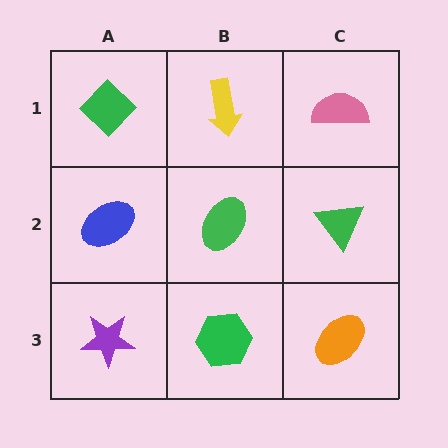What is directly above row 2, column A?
A green diamond.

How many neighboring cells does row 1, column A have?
2.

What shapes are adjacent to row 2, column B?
A yellow arrow (row 1, column B), a green hexagon (row 3, column B), a blue ellipse (row 2, column A), a green triangle (row 2, column C).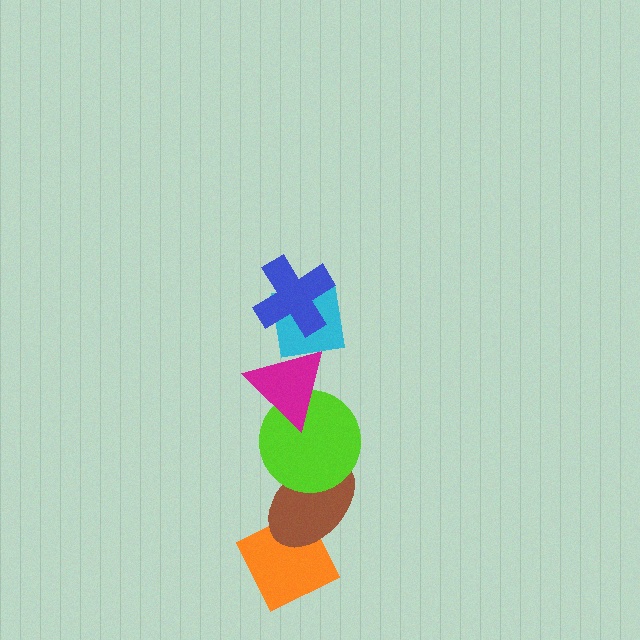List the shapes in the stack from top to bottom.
From top to bottom: the blue cross, the cyan square, the magenta triangle, the lime circle, the brown ellipse, the orange diamond.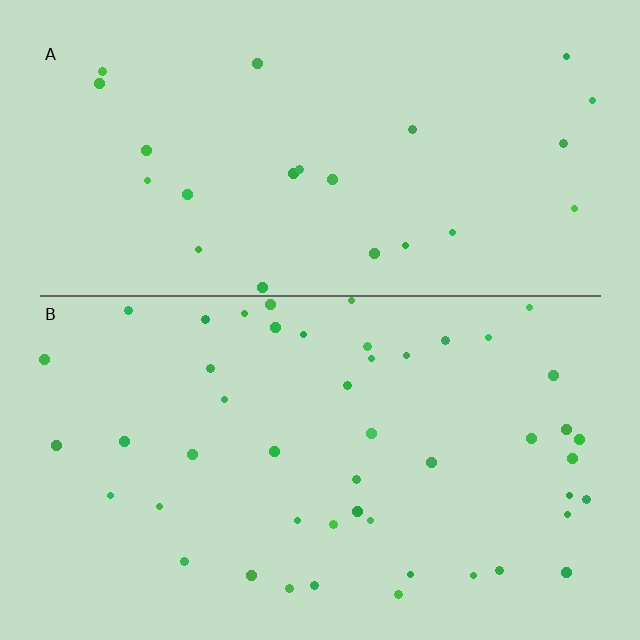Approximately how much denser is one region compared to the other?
Approximately 2.1× — region B over region A.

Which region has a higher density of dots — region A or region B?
B (the bottom).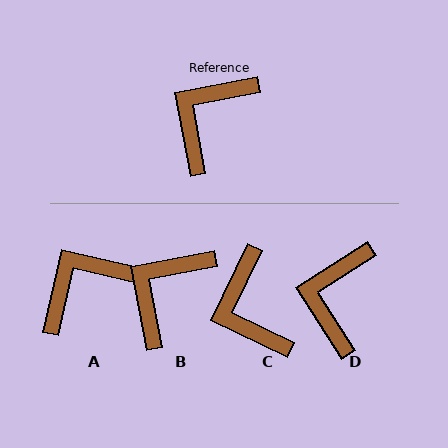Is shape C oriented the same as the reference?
No, it is off by about 54 degrees.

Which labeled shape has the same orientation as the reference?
B.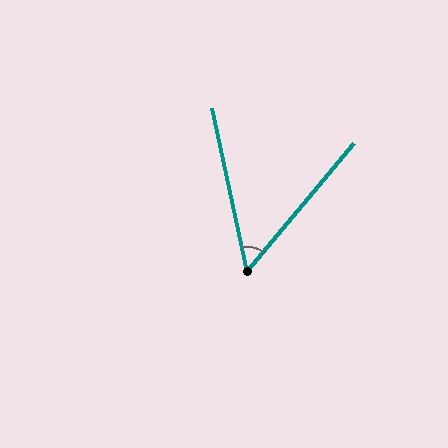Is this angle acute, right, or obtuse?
It is acute.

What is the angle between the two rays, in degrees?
Approximately 52 degrees.